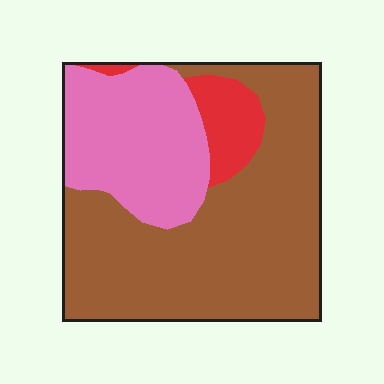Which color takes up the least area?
Red, at roughly 10%.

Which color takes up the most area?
Brown, at roughly 60%.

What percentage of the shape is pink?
Pink covers 29% of the shape.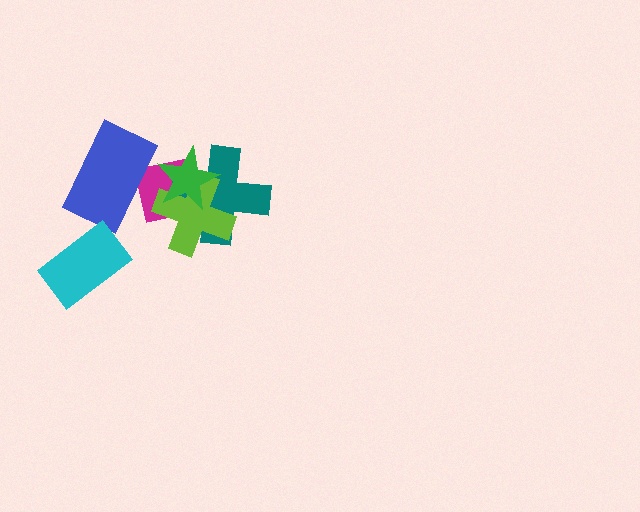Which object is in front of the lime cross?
The green star is in front of the lime cross.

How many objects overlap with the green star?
3 objects overlap with the green star.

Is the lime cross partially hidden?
Yes, it is partially covered by another shape.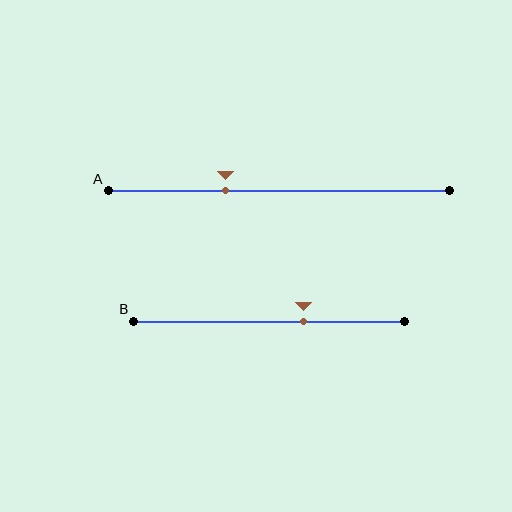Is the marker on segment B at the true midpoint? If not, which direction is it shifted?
No, the marker on segment B is shifted to the right by about 13% of the segment length.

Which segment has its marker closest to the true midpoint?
Segment B has its marker closest to the true midpoint.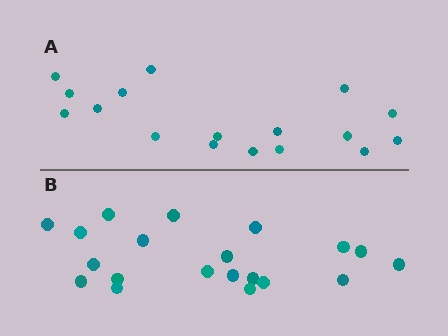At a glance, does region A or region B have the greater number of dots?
Region B (the bottom region) has more dots.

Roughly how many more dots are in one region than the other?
Region B has just a few more — roughly 2 or 3 more dots than region A.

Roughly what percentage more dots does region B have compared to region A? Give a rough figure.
About 20% more.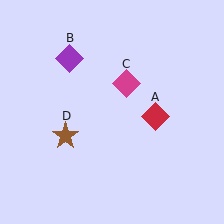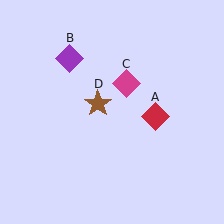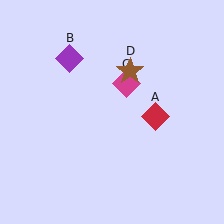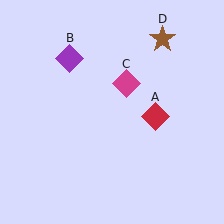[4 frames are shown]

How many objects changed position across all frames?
1 object changed position: brown star (object D).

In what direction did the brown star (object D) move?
The brown star (object D) moved up and to the right.